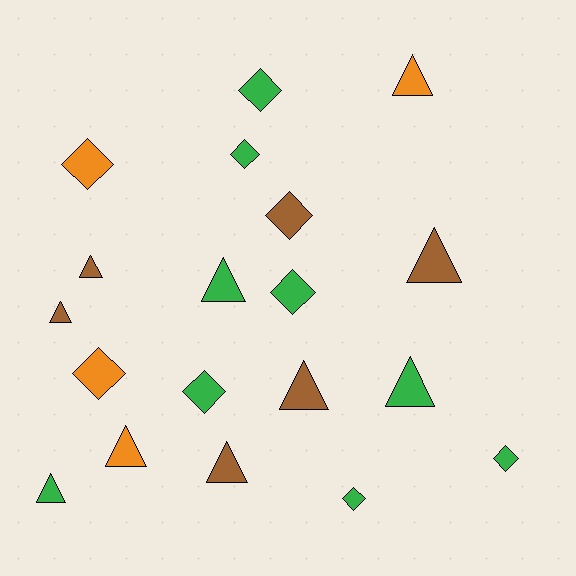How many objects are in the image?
There are 19 objects.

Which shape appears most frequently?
Triangle, with 10 objects.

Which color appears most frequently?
Green, with 9 objects.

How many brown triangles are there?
There are 5 brown triangles.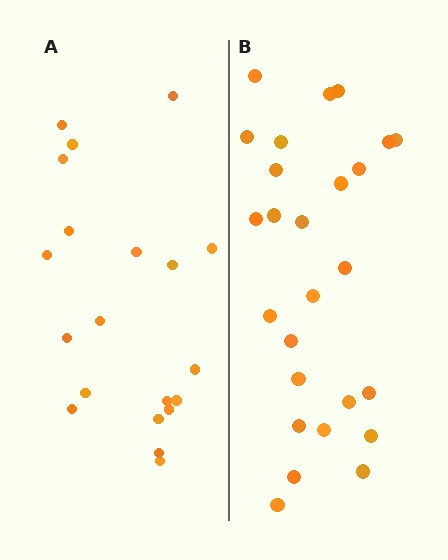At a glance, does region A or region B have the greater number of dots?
Region B (the right region) has more dots.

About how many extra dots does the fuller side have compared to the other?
Region B has about 6 more dots than region A.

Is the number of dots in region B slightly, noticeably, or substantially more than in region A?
Region B has noticeably more, but not dramatically so. The ratio is roughly 1.3 to 1.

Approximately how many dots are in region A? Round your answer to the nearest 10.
About 20 dots.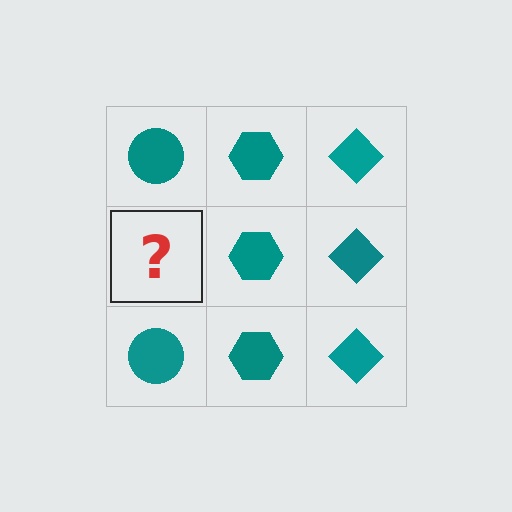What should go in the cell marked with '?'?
The missing cell should contain a teal circle.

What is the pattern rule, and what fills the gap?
The rule is that each column has a consistent shape. The gap should be filled with a teal circle.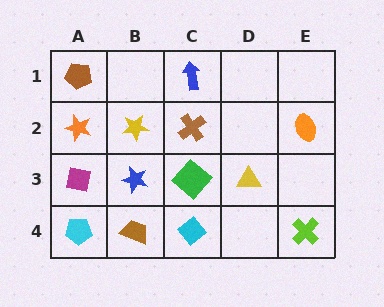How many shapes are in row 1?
2 shapes.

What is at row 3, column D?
A yellow triangle.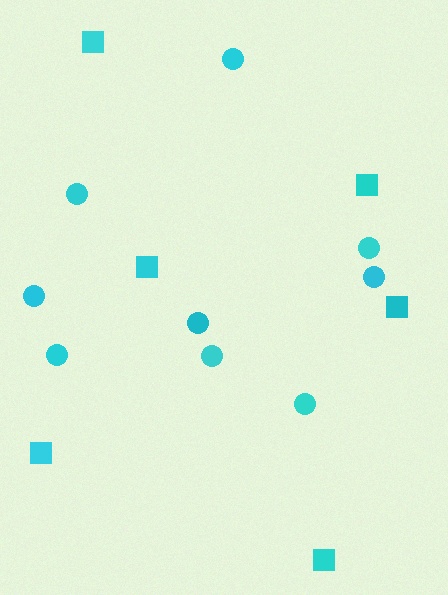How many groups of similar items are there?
There are 2 groups: one group of circles (9) and one group of squares (6).